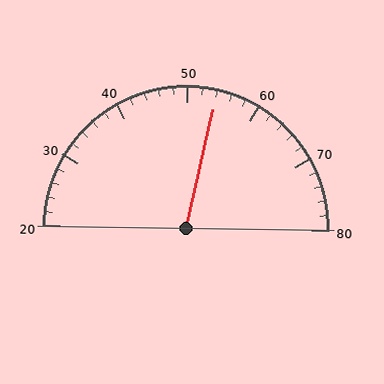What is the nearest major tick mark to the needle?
The nearest major tick mark is 50.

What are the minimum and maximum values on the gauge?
The gauge ranges from 20 to 80.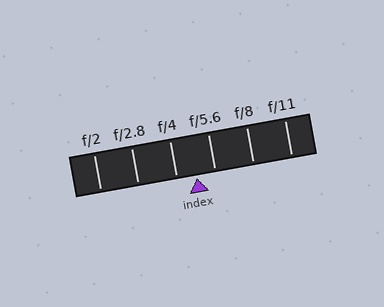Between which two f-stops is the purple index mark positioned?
The index mark is between f/4 and f/5.6.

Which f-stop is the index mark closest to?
The index mark is closest to f/5.6.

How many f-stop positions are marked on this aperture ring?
There are 6 f-stop positions marked.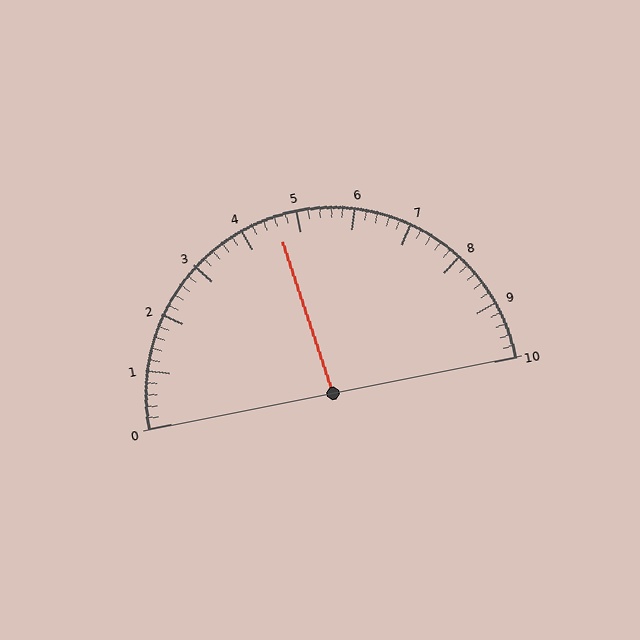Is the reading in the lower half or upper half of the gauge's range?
The reading is in the lower half of the range (0 to 10).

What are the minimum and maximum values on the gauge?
The gauge ranges from 0 to 10.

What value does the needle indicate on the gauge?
The needle indicates approximately 4.6.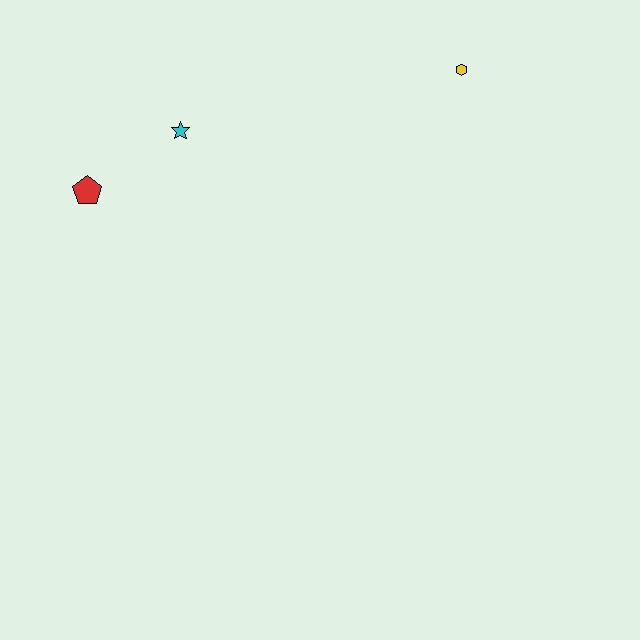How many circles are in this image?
There are no circles.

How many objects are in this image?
There are 3 objects.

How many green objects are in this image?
There are no green objects.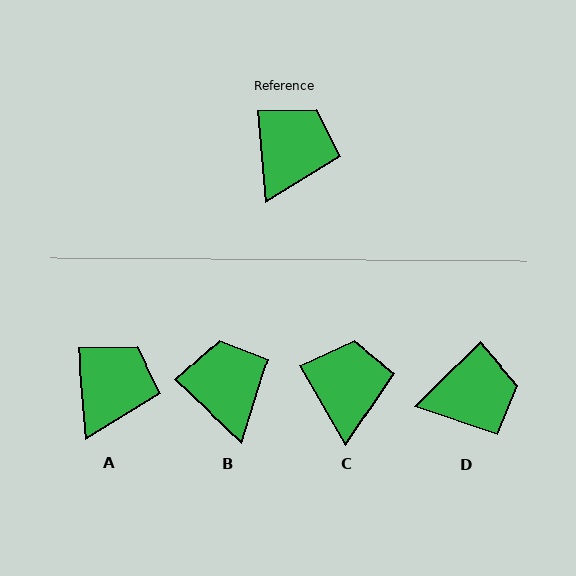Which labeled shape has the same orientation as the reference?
A.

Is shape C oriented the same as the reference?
No, it is off by about 24 degrees.